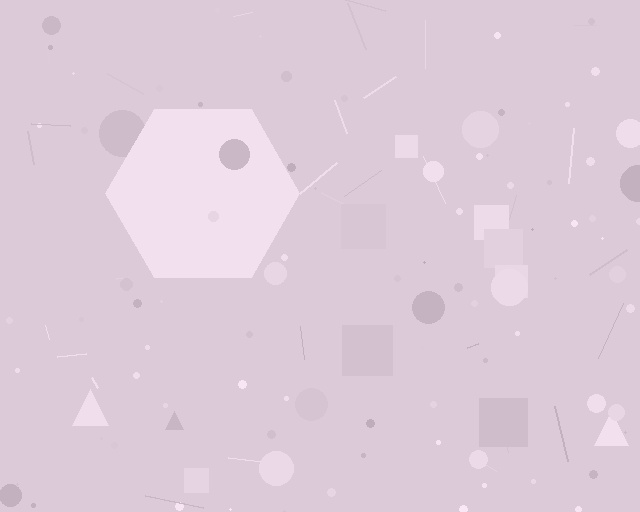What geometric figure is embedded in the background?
A hexagon is embedded in the background.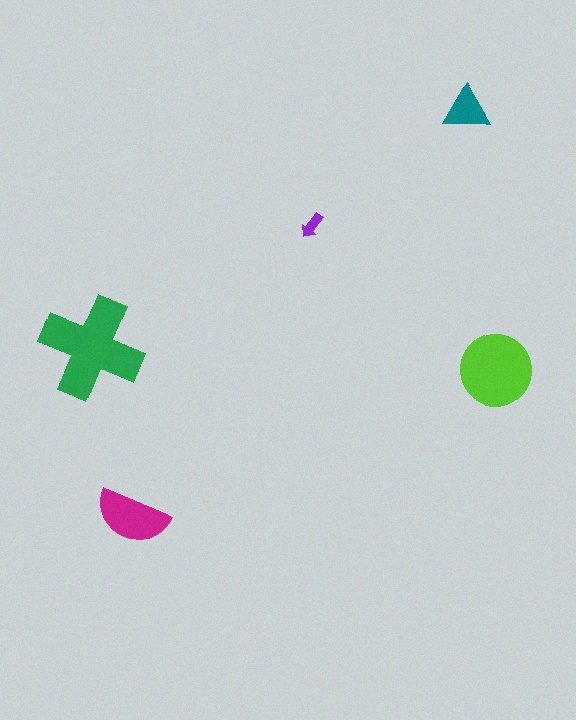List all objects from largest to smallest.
The green cross, the lime circle, the magenta semicircle, the teal triangle, the purple arrow.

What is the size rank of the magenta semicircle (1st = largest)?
3rd.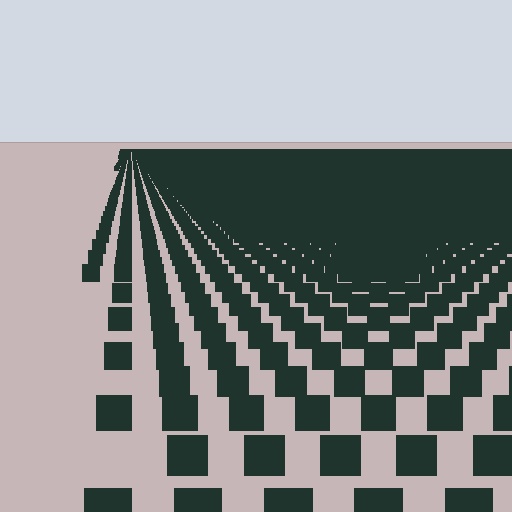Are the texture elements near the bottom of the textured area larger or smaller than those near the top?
Larger. Near the bottom, elements are closer to the viewer and appear at a bigger on-screen size.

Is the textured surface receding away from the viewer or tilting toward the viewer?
The surface is receding away from the viewer. Texture elements get smaller and denser toward the top.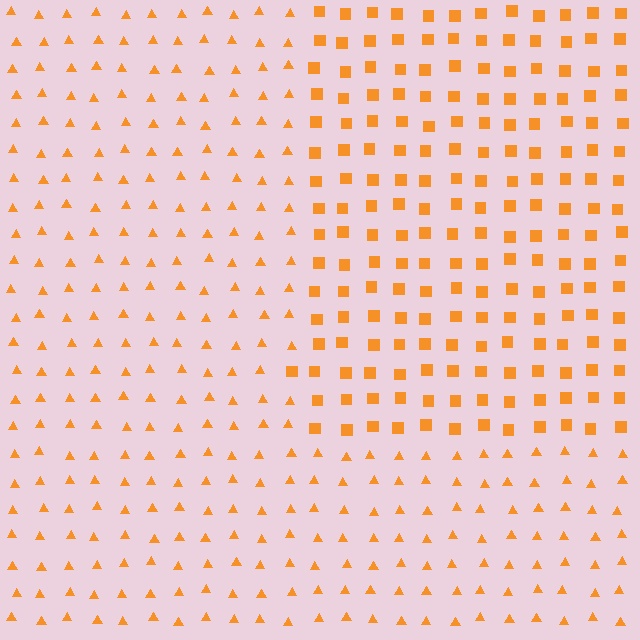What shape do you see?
I see a rectangle.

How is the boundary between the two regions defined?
The boundary is defined by a change in element shape: squares inside vs. triangles outside. All elements share the same color and spacing.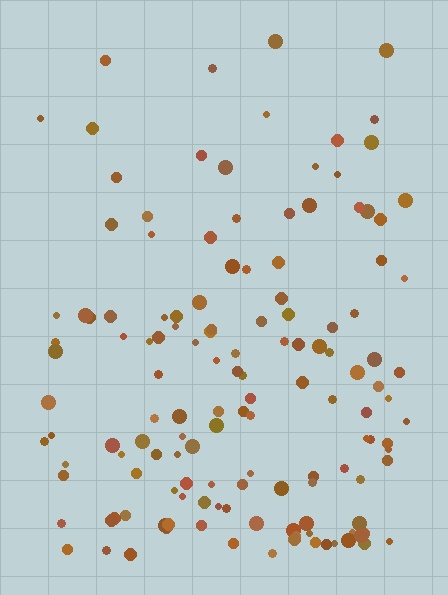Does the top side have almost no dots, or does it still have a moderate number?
Still a moderate number, just noticeably fewer than the bottom.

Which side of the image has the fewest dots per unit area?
The top.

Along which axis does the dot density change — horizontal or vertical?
Vertical.